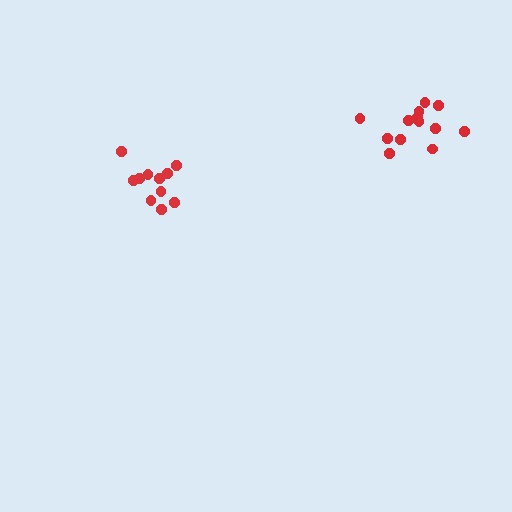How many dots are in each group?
Group 1: 11 dots, Group 2: 13 dots (24 total).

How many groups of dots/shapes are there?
There are 2 groups.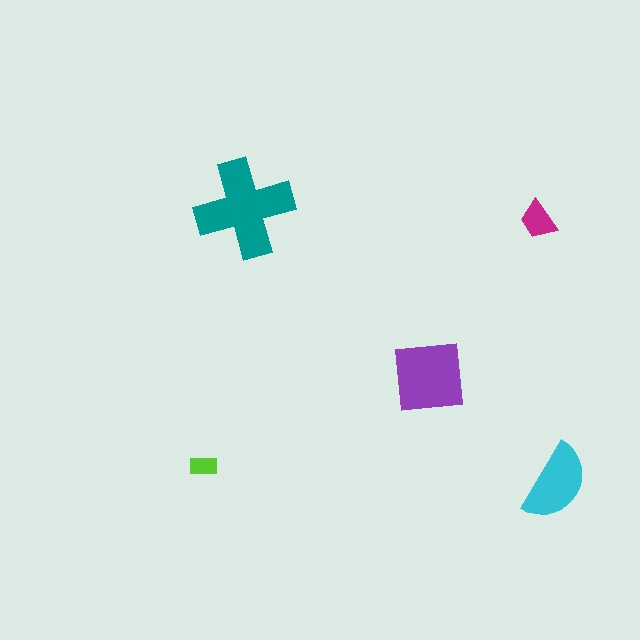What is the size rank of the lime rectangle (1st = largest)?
5th.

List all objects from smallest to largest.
The lime rectangle, the magenta trapezoid, the cyan semicircle, the purple square, the teal cross.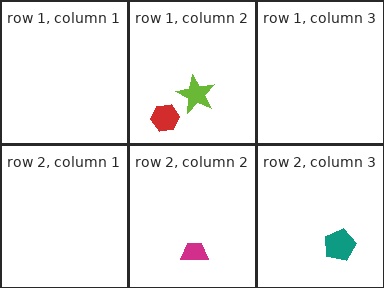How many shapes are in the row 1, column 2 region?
2.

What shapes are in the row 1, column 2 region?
The lime star, the red hexagon.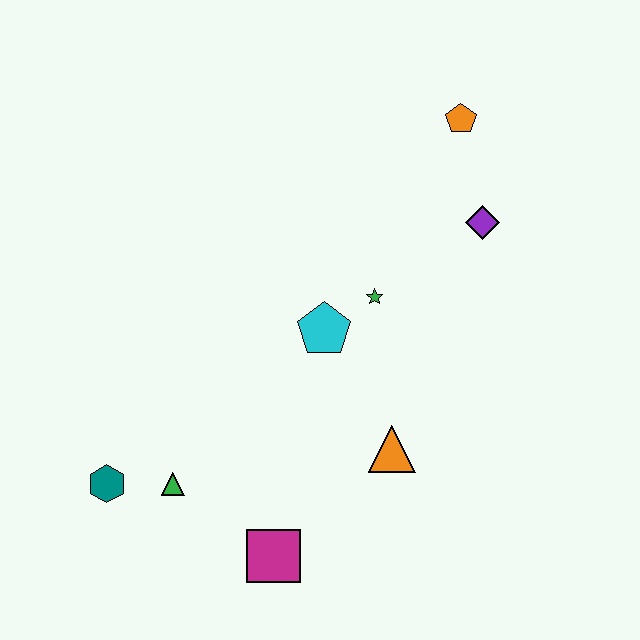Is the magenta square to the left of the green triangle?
No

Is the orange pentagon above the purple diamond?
Yes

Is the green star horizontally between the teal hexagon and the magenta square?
No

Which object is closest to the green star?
The cyan pentagon is closest to the green star.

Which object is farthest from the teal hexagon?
The orange pentagon is farthest from the teal hexagon.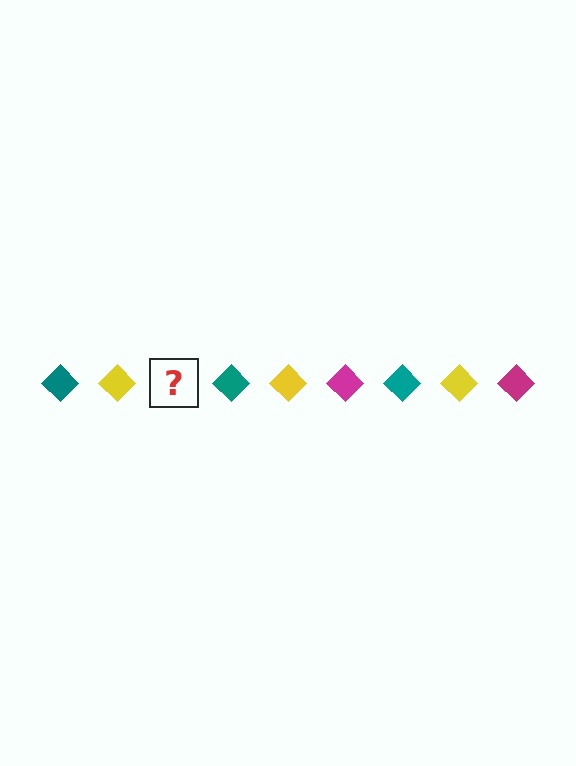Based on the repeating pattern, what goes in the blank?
The blank should be a magenta diamond.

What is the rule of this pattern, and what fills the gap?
The rule is that the pattern cycles through teal, yellow, magenta diamonds. The gap should be filled with a magenta diamond.